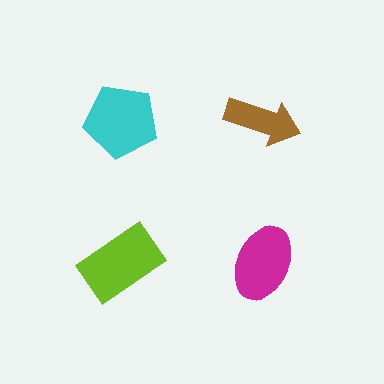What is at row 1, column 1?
A cyan pentagon.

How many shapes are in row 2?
2 shapes.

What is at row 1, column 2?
A brown arrow.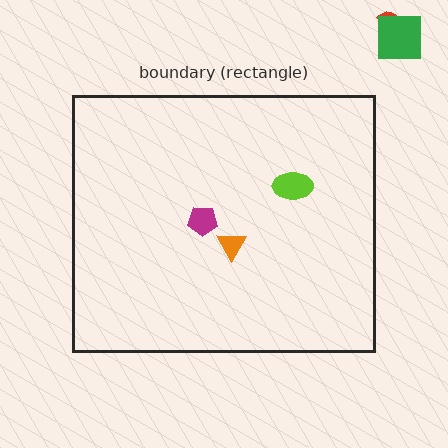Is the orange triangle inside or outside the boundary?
Inside.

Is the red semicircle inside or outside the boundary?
Outside.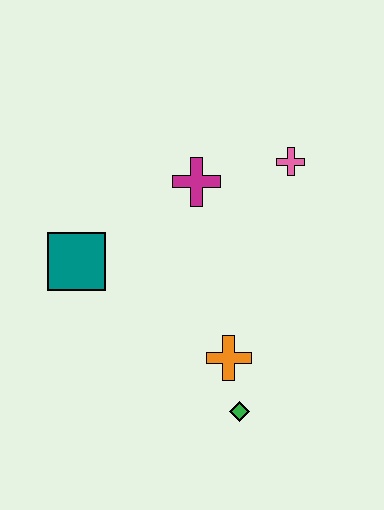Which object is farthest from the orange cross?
The pink cross is farthest from the orange cross.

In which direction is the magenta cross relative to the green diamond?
The magenta cross is above the green diamond.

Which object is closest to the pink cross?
The magenta cross is closest to the pink cross.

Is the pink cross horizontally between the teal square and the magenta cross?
No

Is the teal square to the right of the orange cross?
No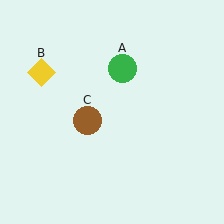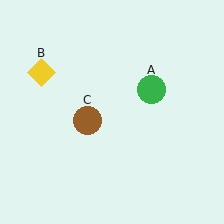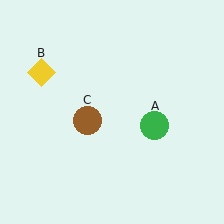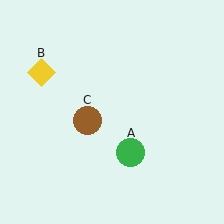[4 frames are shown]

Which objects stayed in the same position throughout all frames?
Yellow diamond (object B) and brown circle (object C) remained stationary.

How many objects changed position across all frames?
1 object changed position: green circle (object A).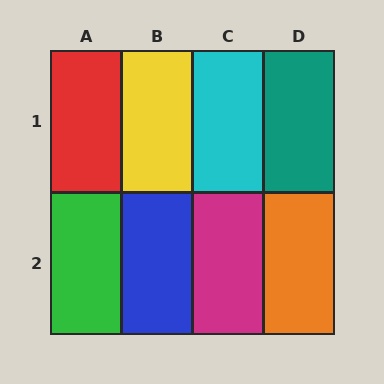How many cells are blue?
1 cell is blue.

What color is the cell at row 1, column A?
Red.